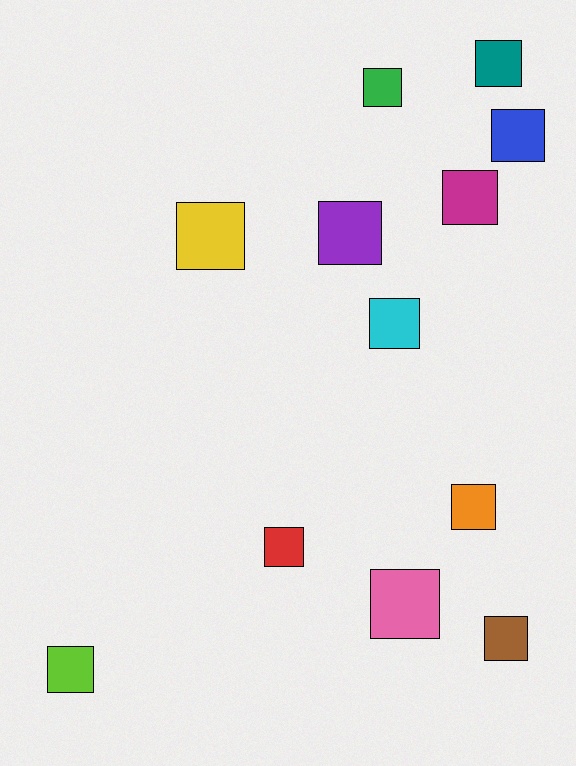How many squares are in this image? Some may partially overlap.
There are 12 squares.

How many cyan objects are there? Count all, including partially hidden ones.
There is 1 cyan object.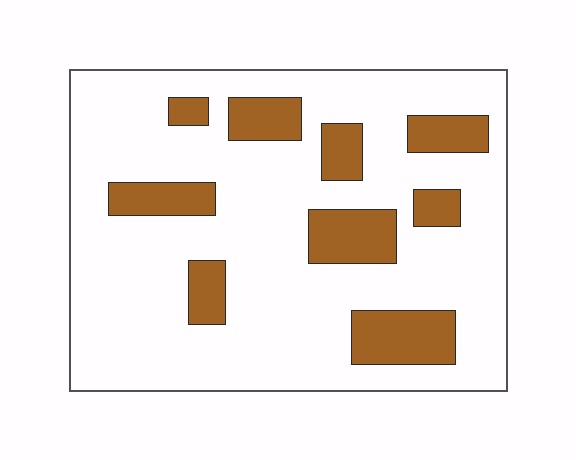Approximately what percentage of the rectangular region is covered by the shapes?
Approximately 20%.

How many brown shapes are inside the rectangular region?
9.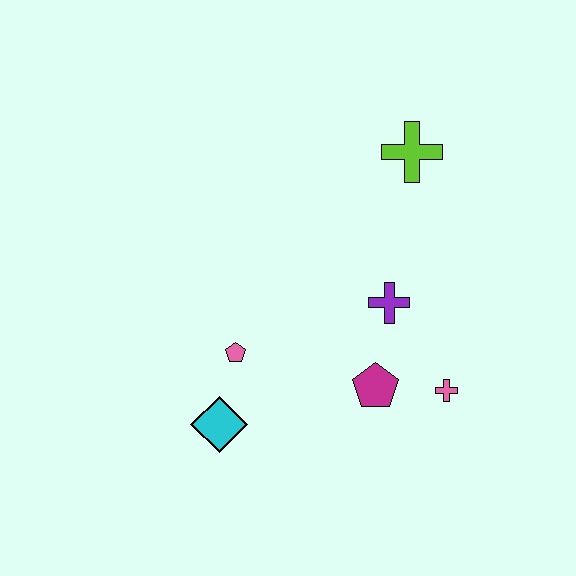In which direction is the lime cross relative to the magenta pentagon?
The lime cross is above the magenta pentagon.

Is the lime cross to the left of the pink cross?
Yes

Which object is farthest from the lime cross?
The cyan diamond is farthest from the lime cross.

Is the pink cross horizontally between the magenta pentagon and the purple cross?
No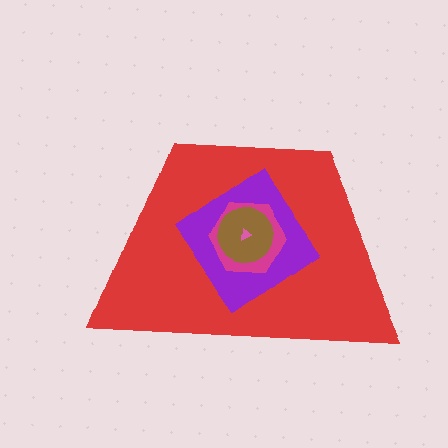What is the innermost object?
The pink triangle.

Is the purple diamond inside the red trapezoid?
Yes.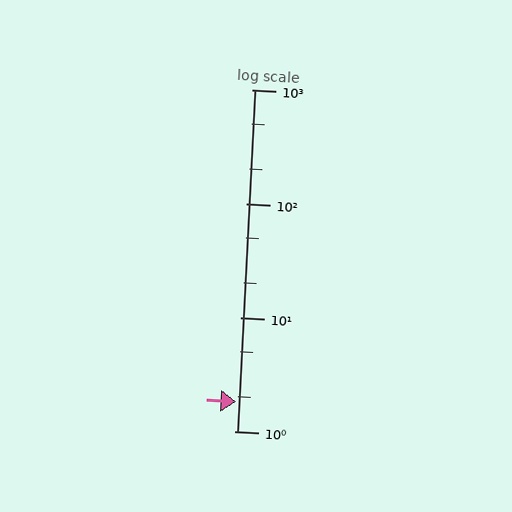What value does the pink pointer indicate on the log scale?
The pointer indicates approximately 1.8.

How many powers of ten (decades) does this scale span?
The scale spans 3 decades, from 1 to 1000.